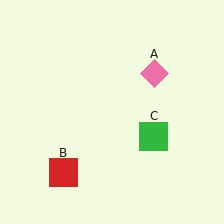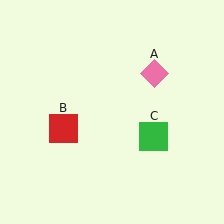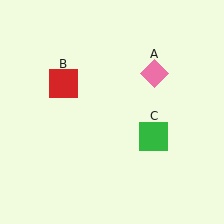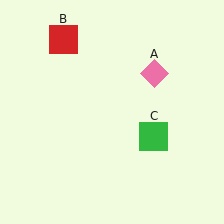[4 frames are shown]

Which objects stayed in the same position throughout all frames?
Pink diamond (object A) and green square (object C) remained stationary.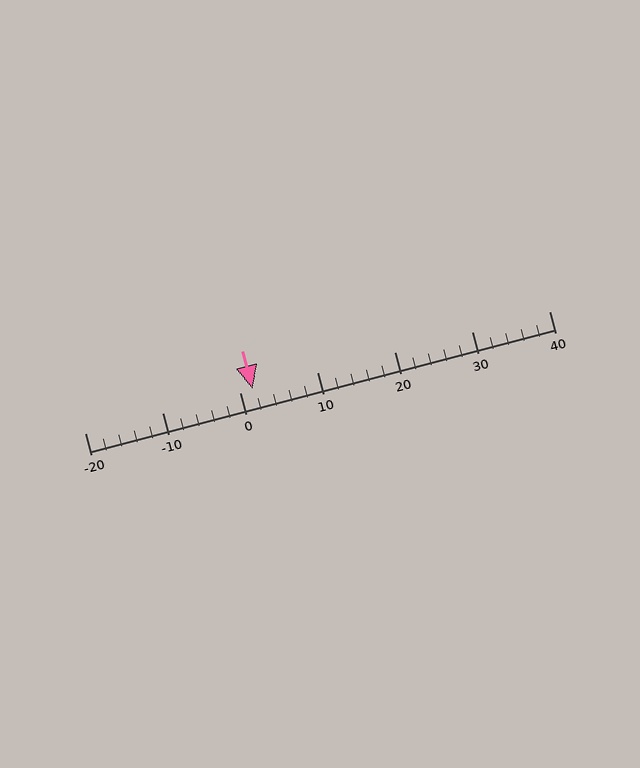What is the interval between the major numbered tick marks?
The major tick marks are spaced 10 units apart.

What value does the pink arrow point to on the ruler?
The pink arrow points to approximately 2.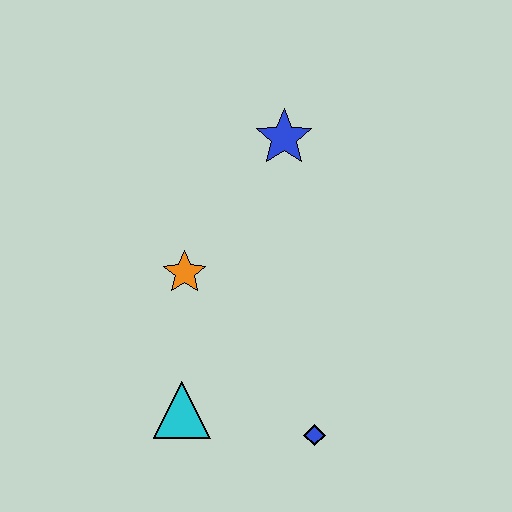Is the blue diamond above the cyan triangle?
No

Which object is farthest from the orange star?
The blue diamond is farthest from the orange star.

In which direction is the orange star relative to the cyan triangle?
The orange star is above the cyan triangle.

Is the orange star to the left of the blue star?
Yes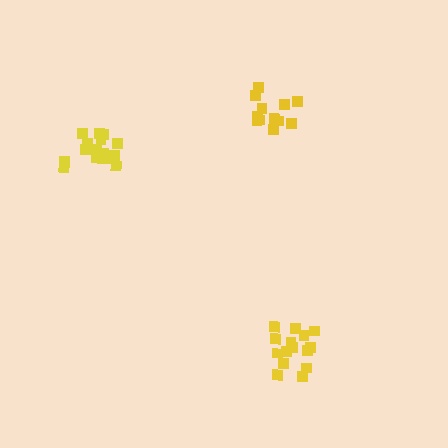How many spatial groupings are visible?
There are 3 spatial groupings.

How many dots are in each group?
Group 1: 15 dots, Group 2: 12 dots, Group 3: 16 dots (43 total).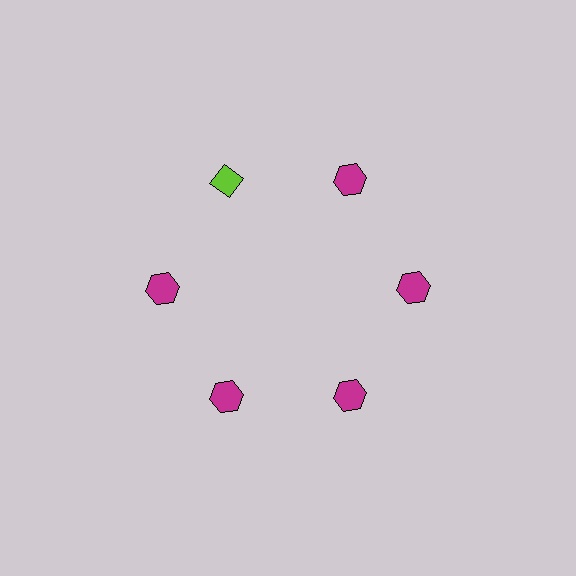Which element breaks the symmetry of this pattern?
The lime diamond at roughly the 11 o'clock position breaks the symmetry. All other shapes are magenta hexagons.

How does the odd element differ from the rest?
It differs in both color (lime instead of magenta) and shape (diamond instead of hexagon).